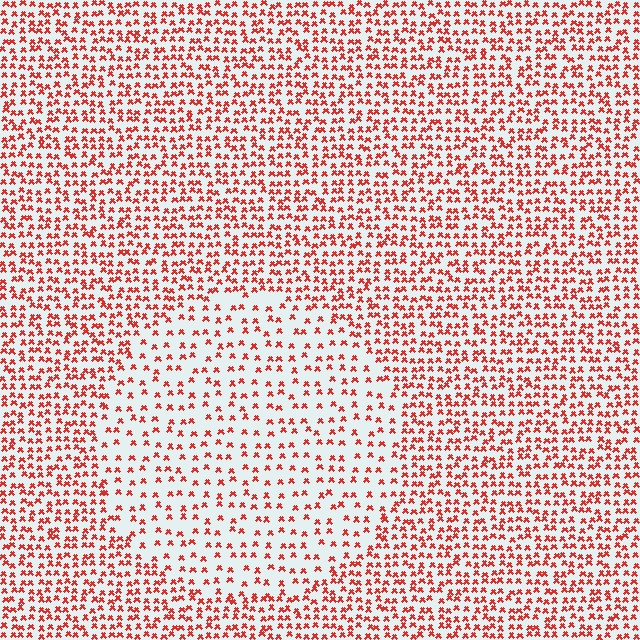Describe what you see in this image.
The image contains small red elements arranged at two different densities. A circle-shaped region is visible where the elements are less densely packed than the surrounding area.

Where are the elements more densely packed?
The elements are more densely packed outside the circle boundary.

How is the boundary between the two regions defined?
The boundary is defined by a change in element density (approximately 2.0x ratio). All elements are the same color, size, and shape.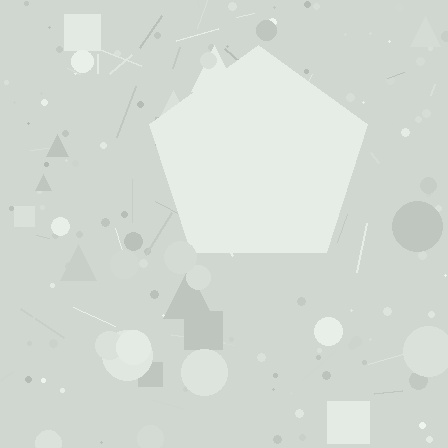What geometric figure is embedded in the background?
A pentagon is embedded in the background.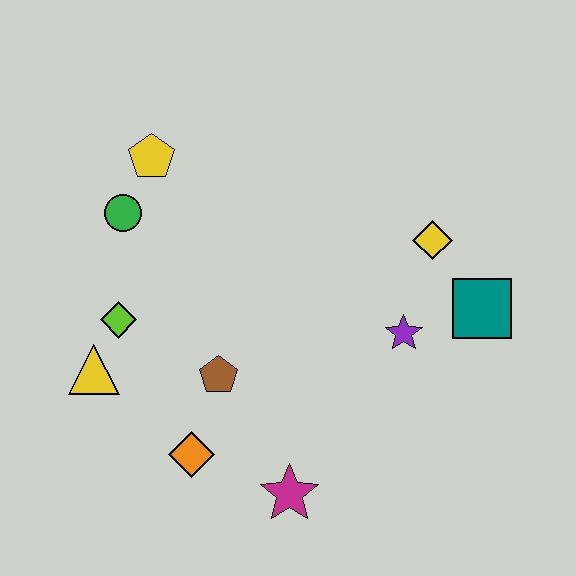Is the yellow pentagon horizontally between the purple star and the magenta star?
No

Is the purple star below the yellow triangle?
No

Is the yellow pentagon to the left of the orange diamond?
Yes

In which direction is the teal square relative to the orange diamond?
The teal square is to the right of the orange diamond.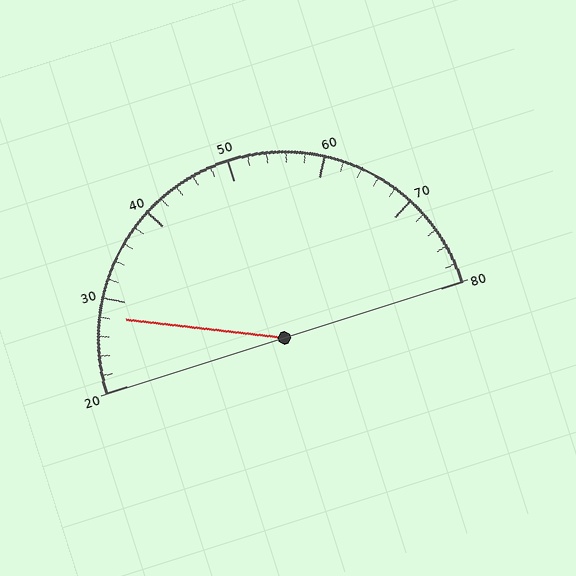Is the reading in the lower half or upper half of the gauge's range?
The reading is in the lower half of the range (20 to 80).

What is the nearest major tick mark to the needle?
The nearest major tick mark is 30.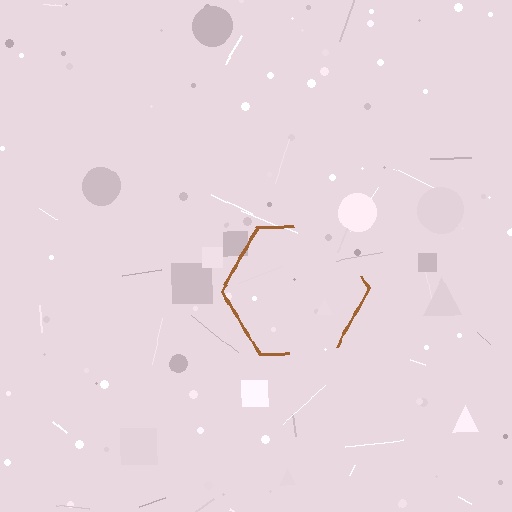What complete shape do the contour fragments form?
The contour fragments form a hexagon.